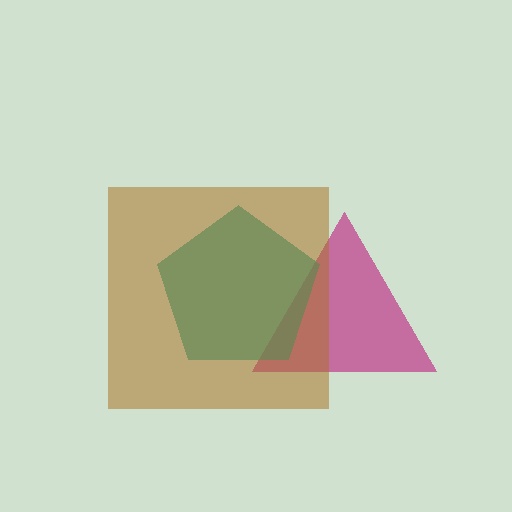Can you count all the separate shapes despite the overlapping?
Yes, there are 3 separate shapes.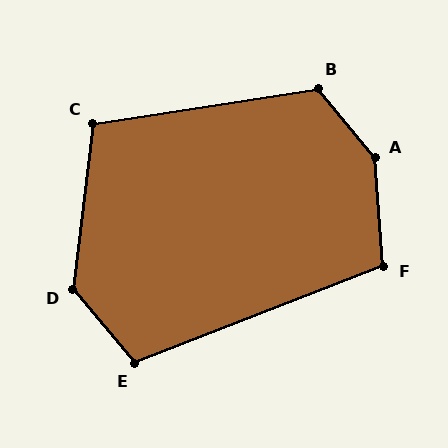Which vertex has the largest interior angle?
A, at approximately 145 degrees.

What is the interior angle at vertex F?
Approximately 107 degrees (obtuse).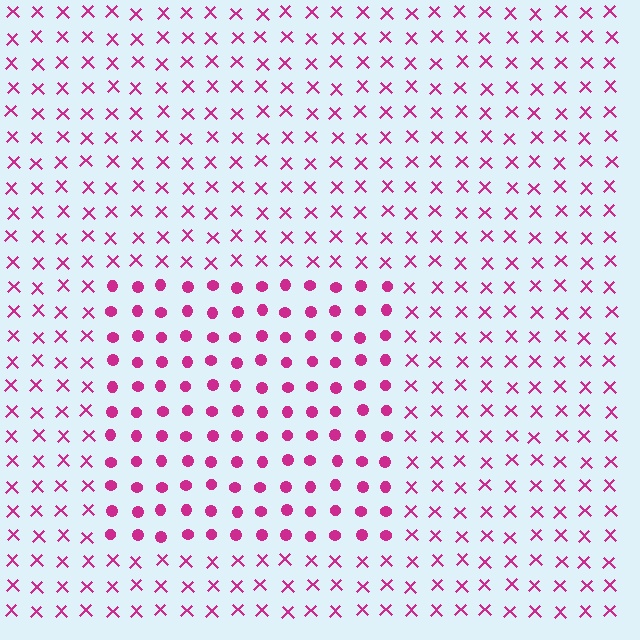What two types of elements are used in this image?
The image uses circles inside the rectangle region and X marks outside it.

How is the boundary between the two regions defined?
The boundary is defined by a change in element shape: circles inside vs. X marks outside. All elements share the same color and spacing.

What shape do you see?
I see a rectangle.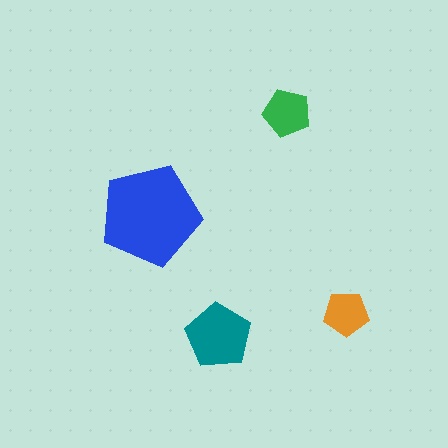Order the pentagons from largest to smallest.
the blue one, the teal one, the green one, the orange one.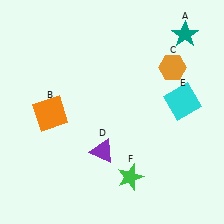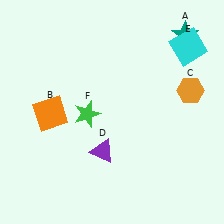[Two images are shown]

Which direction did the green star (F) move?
The green star (F) moved up.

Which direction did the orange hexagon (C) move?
The orange hexagon (C) moved down.